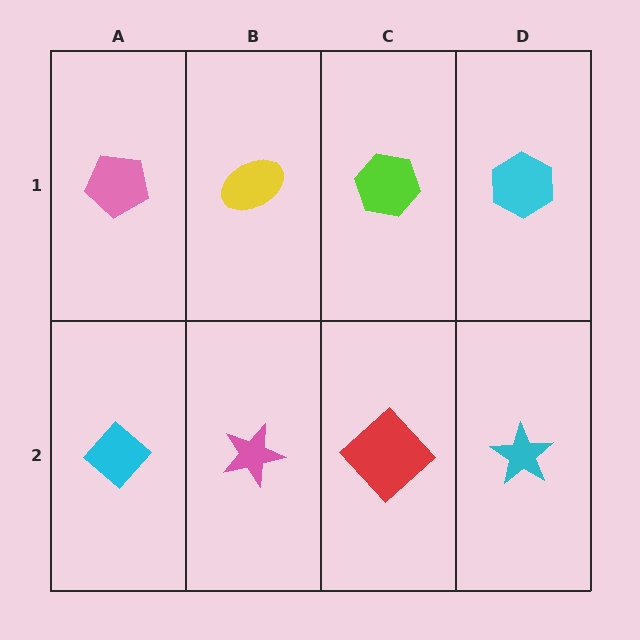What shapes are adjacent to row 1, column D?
A cyan star (row 2, column D), a lime hexagon (row 1, column C).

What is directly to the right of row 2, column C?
A cyan star.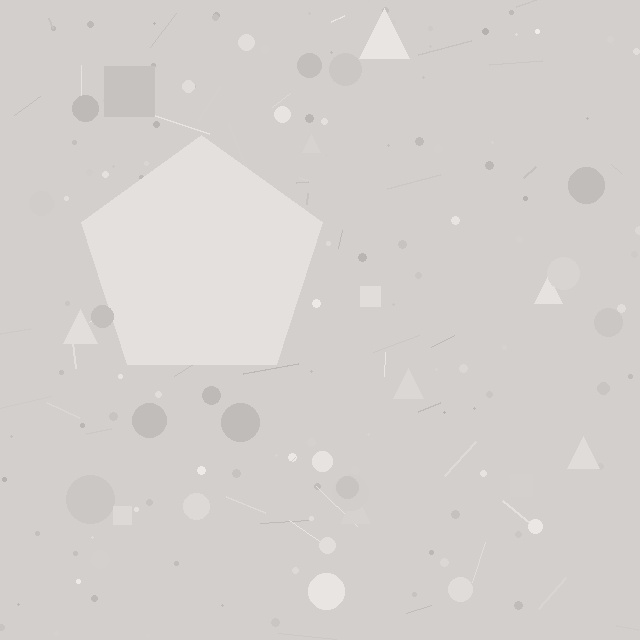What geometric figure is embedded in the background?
A pentagon is embedded in the background.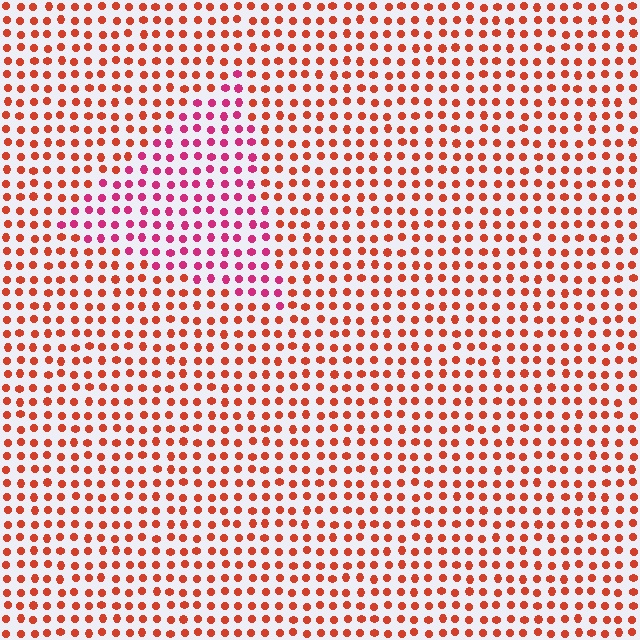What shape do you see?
I see a triangle.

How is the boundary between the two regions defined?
The boundary is defined purely by a slight shift in hue (about 38 degrees). Spacing, size, and orientation are identical on both sides.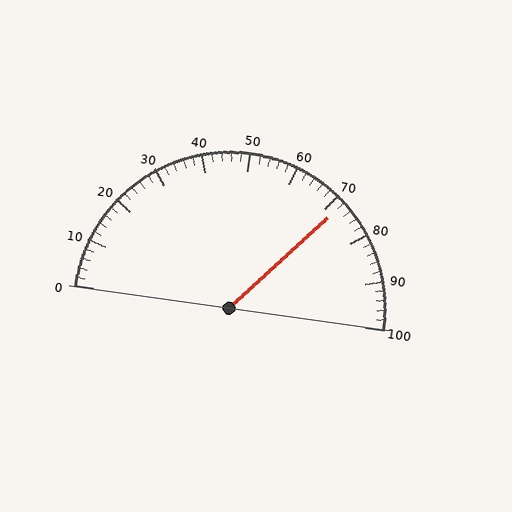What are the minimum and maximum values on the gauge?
The gauge ranges from 0 to 100.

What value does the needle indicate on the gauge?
The needle indicates approximately 72.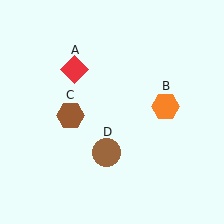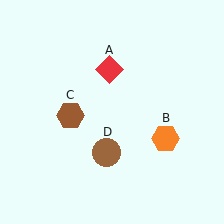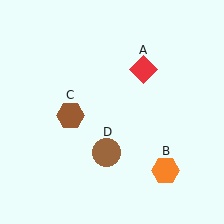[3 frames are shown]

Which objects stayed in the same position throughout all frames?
Brown hexagon (object C) and brown circle (object D) remained stationary.